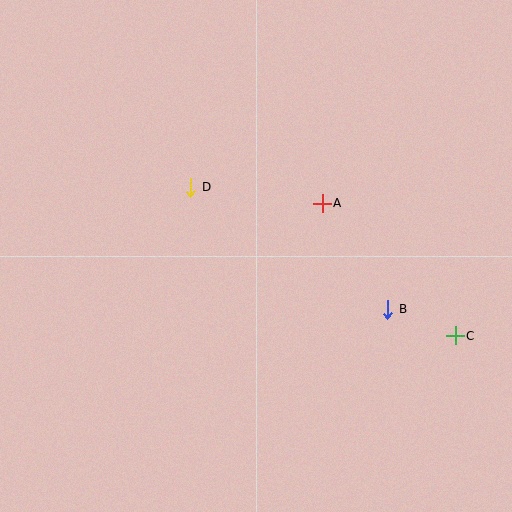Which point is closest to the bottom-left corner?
Point D is closest to the bottom-left corner.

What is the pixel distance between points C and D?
The distance between C and D is 303 pixels.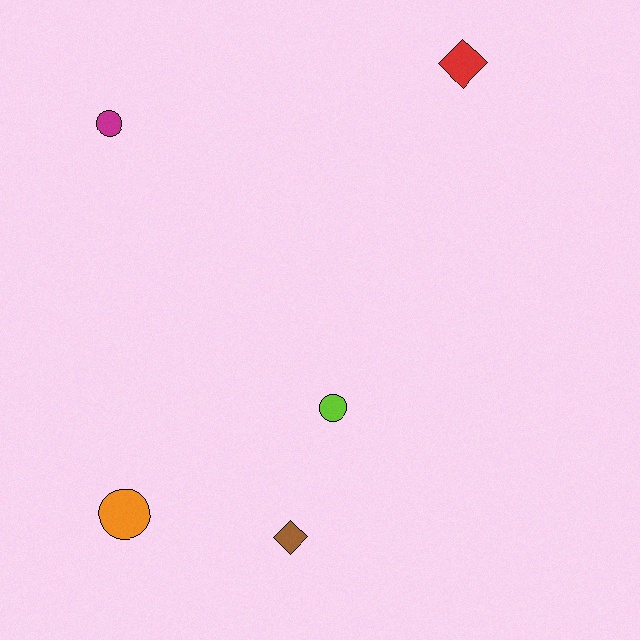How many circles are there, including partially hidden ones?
There are 3 circles.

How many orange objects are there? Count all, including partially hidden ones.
There is 1 orange object.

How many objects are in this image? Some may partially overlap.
There are 5 objects.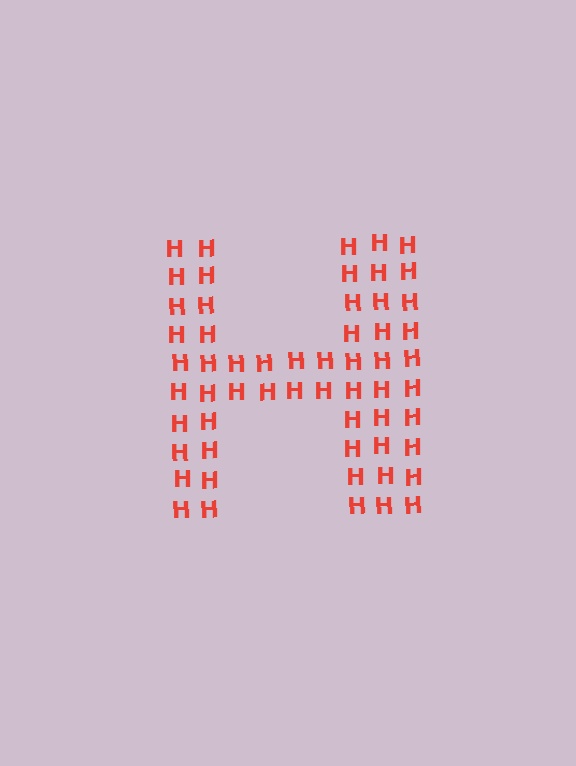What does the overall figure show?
The overall figure shows the letter H.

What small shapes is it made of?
It is made of small letter H's.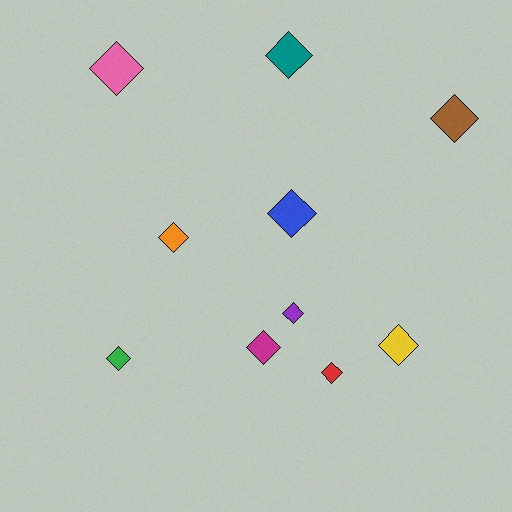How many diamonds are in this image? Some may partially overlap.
There are 10 diamonds.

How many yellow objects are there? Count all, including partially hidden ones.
There is 1 yellow object.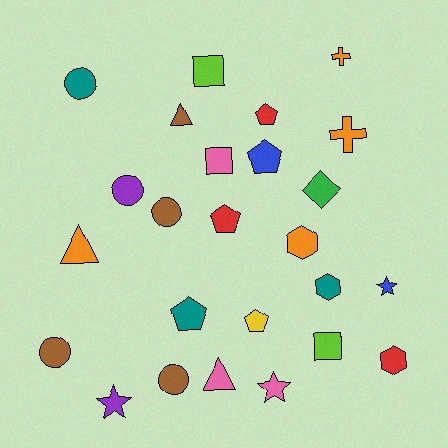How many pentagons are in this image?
There are 5 pentagons.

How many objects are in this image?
There are 25 objects.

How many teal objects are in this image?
There are 3 teal objects.